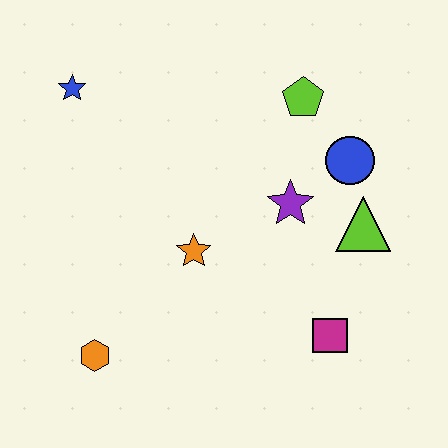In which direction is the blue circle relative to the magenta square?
The blue circle is above the magenta square.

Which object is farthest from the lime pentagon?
The orange hexagon is farthest from the lime pentagon.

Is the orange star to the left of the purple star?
Yes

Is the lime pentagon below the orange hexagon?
No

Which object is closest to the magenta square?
The lime triangle is closest to the magenta square.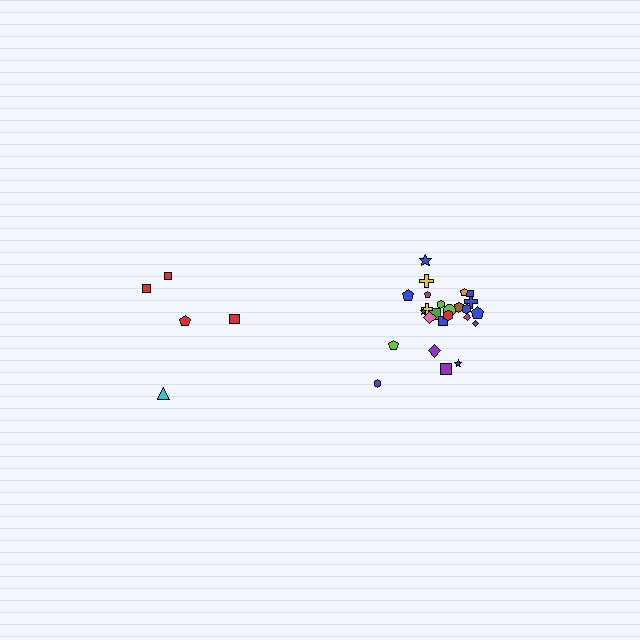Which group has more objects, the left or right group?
The right group.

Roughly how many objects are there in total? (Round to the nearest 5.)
Roughly 30 objects in total.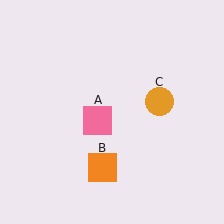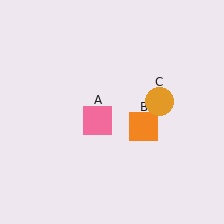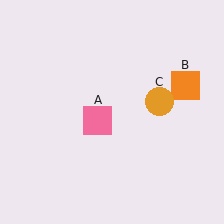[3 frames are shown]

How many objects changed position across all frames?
1 object changed position: orange square (object B).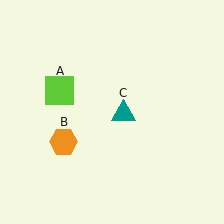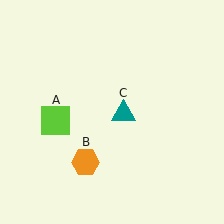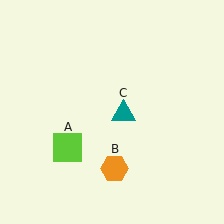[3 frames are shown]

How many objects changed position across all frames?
2 objects changed position: lime square (object A), orange hexagon (object B).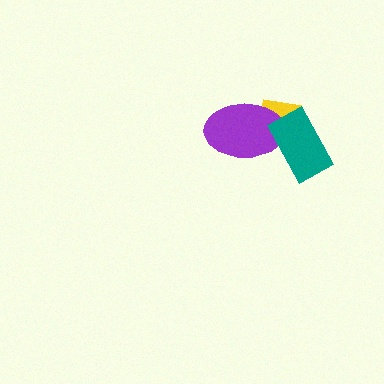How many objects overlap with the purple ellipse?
2 objects overlap with the purple ellipse.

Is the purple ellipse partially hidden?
Yes, it is partially covered by another shape.